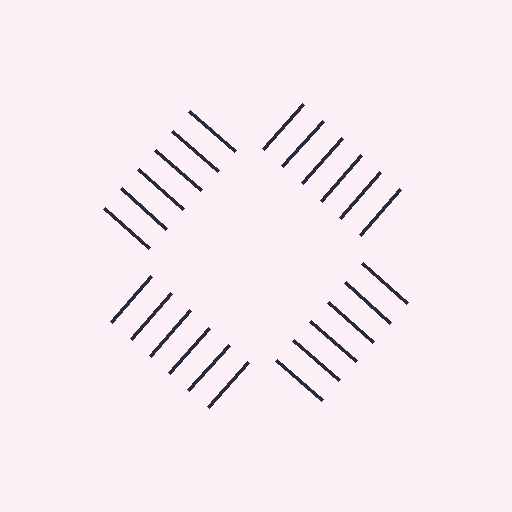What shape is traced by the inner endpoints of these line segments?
An illusory square — the line segments terminate on its edges but no continuous stroke is drawn.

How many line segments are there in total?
24 — 6 along each of the 4 edges.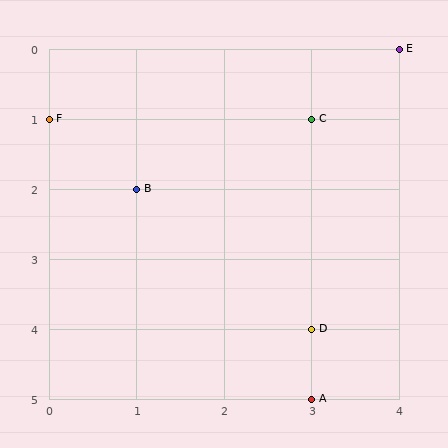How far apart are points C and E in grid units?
Points C and E are 1 column and 1 row apart (about 1.4 grid units diagonally).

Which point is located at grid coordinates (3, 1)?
Point C is at (3, 1).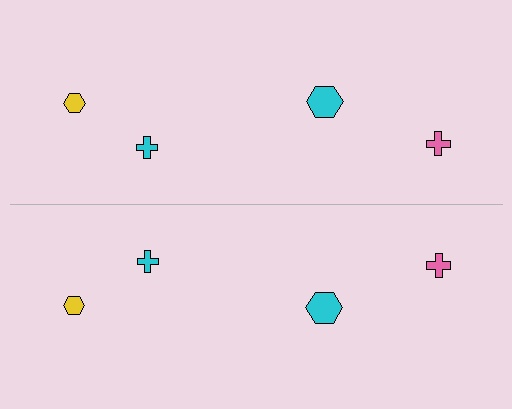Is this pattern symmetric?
Yes, this pattern has bilateral (reflection) symmetry.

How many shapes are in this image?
There are 8 shapes in this image.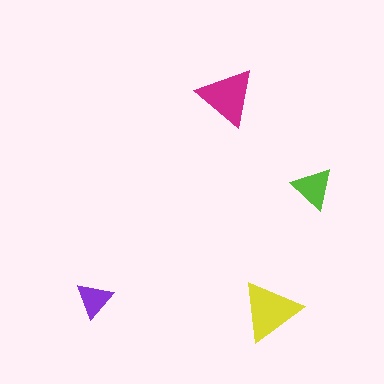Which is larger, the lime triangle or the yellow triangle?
The yellow one.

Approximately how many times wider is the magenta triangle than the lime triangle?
About 1.5 times wider.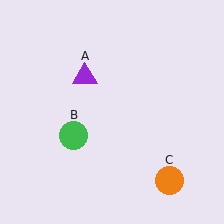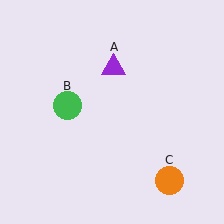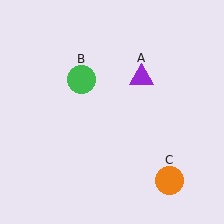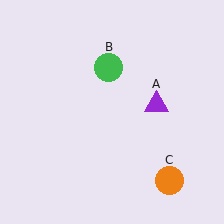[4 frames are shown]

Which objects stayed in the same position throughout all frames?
Orange circle (object C) remained stationary.